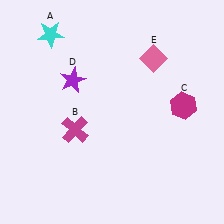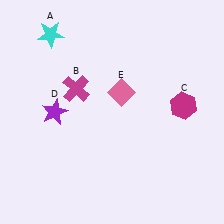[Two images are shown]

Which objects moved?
The objects that moved are: the magenta cross (B), the purple star (D), the pink diamond (E).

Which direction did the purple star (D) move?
The purple star (D) moved down.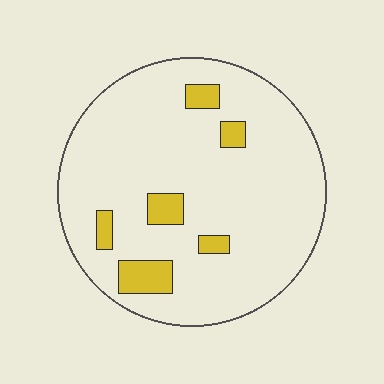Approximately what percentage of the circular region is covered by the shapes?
Approximately 10%.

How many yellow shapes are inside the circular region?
6.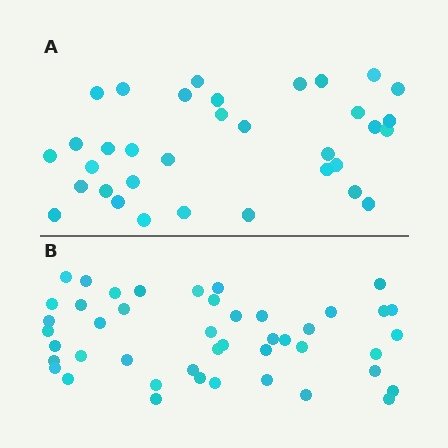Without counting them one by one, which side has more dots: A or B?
Region B (the bottom region) has more dots.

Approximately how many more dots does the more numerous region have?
Region B has roughly 12 or so more dots than region A.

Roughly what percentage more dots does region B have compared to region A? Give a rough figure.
About 30% more.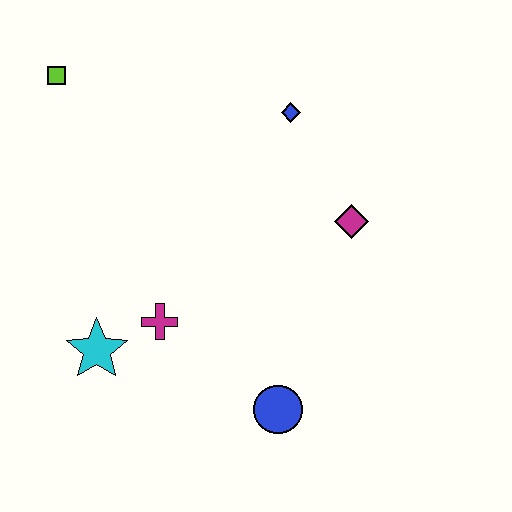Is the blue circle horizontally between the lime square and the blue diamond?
Yes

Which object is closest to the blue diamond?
The magenta diamond is closest to the blue diamond.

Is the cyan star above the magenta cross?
No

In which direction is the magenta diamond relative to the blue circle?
The magenta diamond is above the blue circle.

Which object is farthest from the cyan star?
The blue diamond is farthest from the cyan star.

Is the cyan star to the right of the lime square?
Yes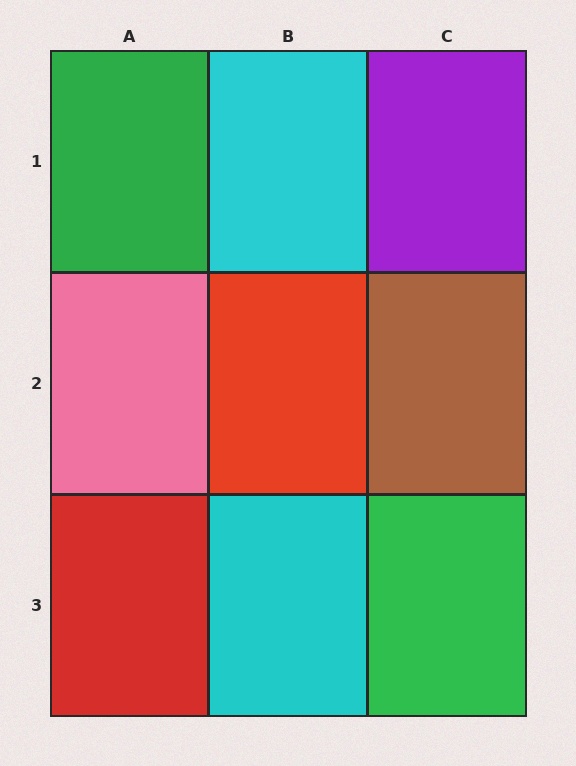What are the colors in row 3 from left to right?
Red, cyan, green.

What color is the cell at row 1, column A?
Green.